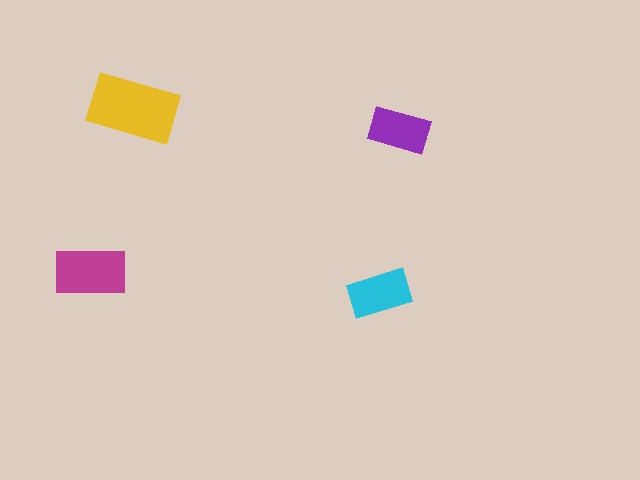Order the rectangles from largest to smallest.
the yellow one, the magenta one, the cyan one, the purple one.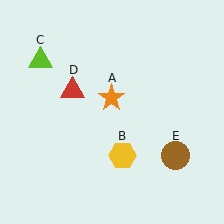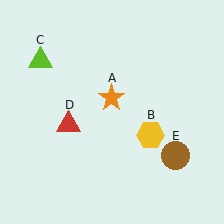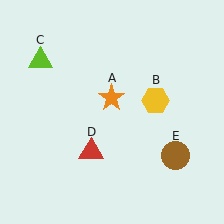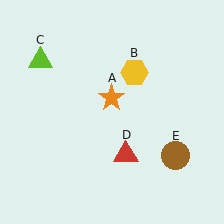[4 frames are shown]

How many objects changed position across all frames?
2 objects changed position: yellow hexagon (object B), red triangle (object D).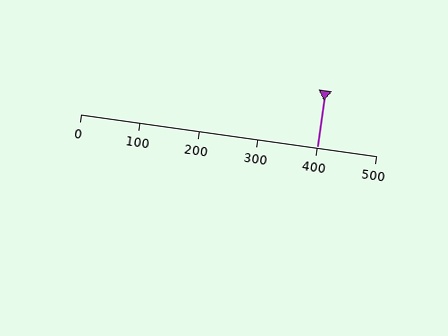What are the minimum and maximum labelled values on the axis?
The axis runs from 0 to 500.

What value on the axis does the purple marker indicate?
The marker indicates approximately 400.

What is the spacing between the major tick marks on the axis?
The major ticks are spaced 100 apart.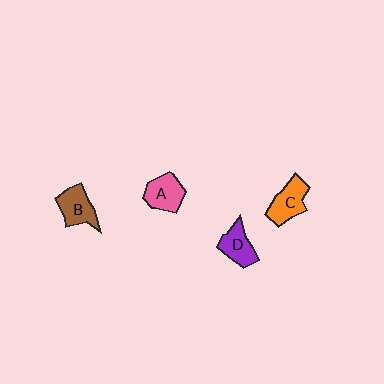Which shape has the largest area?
Shape C (orange).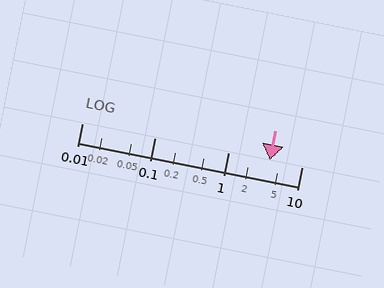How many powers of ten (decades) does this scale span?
The scale spans 3 decades, from 0.01 to 10.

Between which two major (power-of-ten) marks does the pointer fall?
The pointer is between 1 and 10.